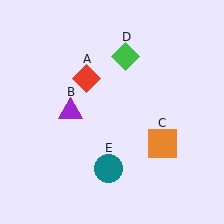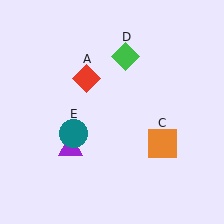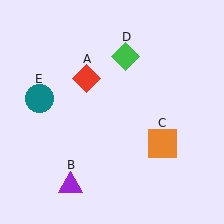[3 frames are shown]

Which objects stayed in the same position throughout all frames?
Red diamond (object A) and orange square (object C) and green diamond (object D) remained stationary.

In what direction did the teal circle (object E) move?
The teal circle (object E) moved up and to the left.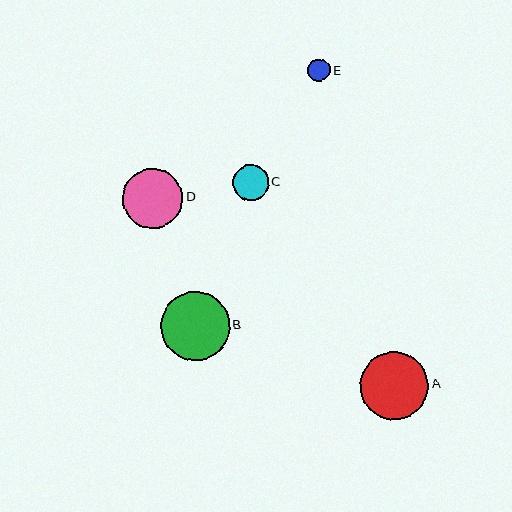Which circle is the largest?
Circle B is the largest with a size of approximately 69 pixels.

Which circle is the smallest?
Circle E is the smallest with a size of approximately 23 pixels.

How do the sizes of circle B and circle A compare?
Circle B and circle A are approximately the same size.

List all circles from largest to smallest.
From largest to smallest: B, A, D, C, E.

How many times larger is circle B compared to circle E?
Circle B is approximately 3.0 times the size of circle E.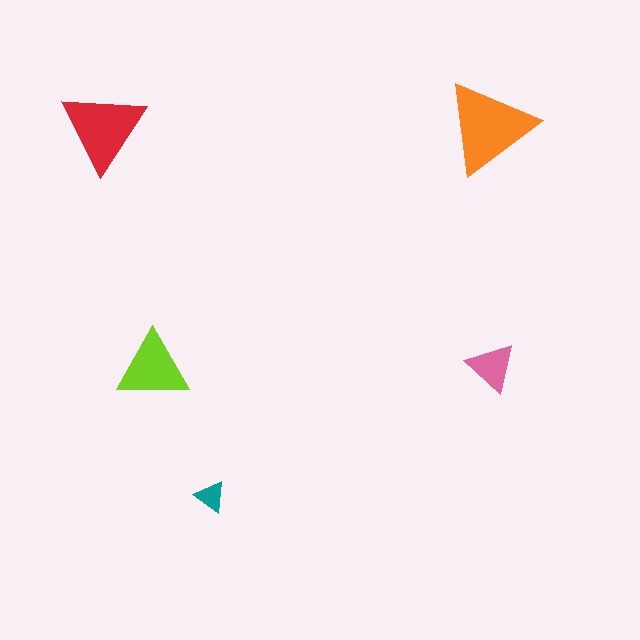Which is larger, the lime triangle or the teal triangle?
The lime one.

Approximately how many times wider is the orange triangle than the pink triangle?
About 2 times wider.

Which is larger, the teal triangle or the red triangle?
The red one.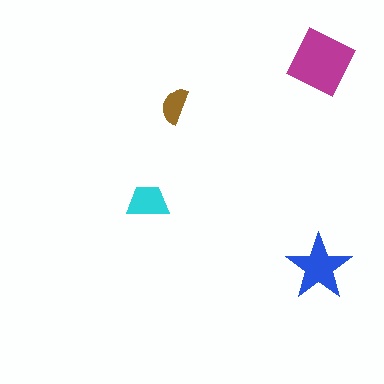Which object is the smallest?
The brown semicircle.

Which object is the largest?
The magenta diamond.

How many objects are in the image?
There are 4 objects in the image.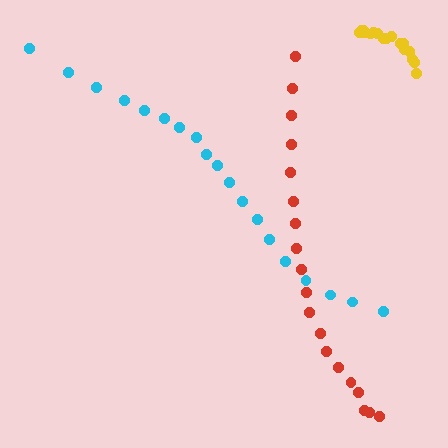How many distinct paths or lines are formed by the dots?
There are 3 distinct paths.